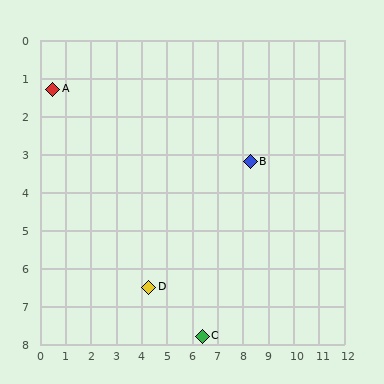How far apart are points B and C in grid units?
Points B and C are about 5.0 grid units apart.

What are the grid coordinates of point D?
Point D is at approximately (4.3, 6.5).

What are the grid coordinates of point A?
Point A is at approximately (0.5, 1.3).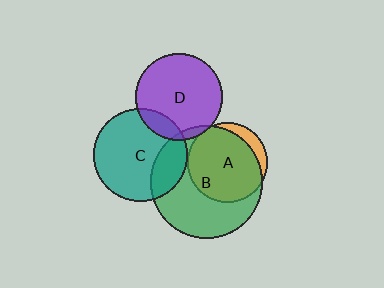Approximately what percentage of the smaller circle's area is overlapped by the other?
Approximately 5%.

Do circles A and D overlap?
Yes.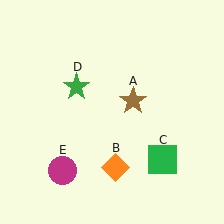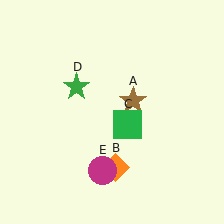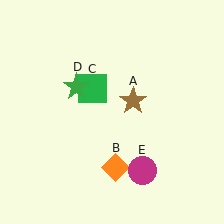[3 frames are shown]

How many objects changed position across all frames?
2 objects changed position: green square (object C), magenta circle (object E).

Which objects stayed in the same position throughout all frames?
Brown star (object A) and orange diamond (object B) and green star (object D) remained stationary.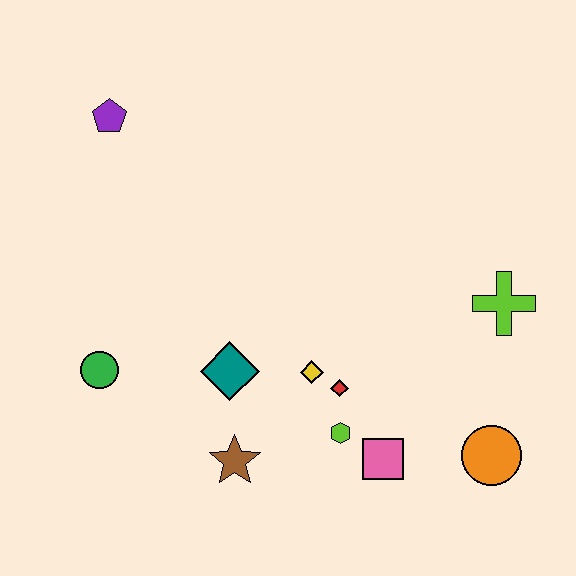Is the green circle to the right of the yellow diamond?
No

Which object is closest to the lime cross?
The orange circle is closest to the lime cross.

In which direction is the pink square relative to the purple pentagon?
The pink square is below the purple pentagon.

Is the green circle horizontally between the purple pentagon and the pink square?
No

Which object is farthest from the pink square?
The purple pentagon is farthest from the pink square.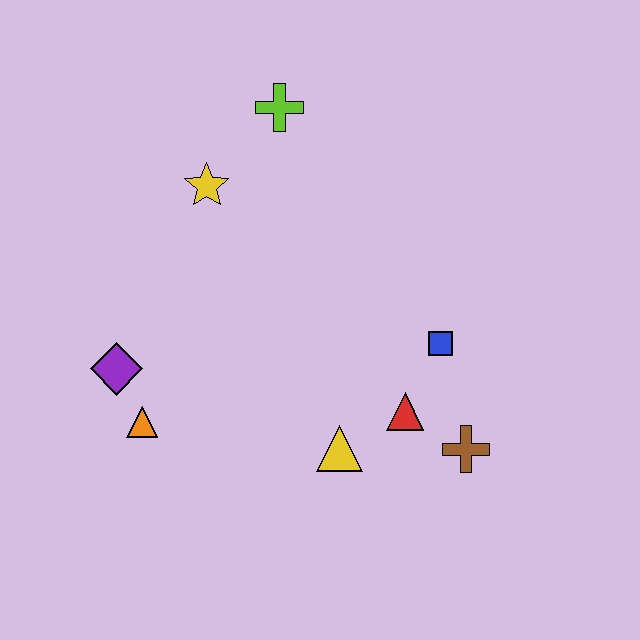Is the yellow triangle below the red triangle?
Yes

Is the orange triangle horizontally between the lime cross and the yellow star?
No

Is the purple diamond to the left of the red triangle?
Yes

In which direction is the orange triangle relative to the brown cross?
The orange triangle is to the left of the brown cross.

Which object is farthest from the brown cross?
The lime cross is farthest from the brown cross.